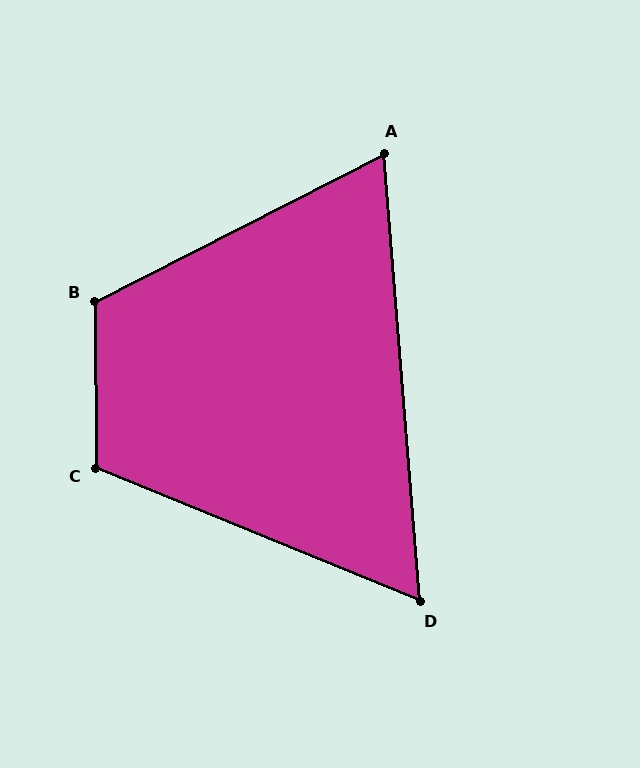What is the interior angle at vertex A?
Approximately 68 degrees (acute).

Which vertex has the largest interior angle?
B, at approximately 117 degrees.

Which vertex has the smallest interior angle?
D, at approximately 63 degrees.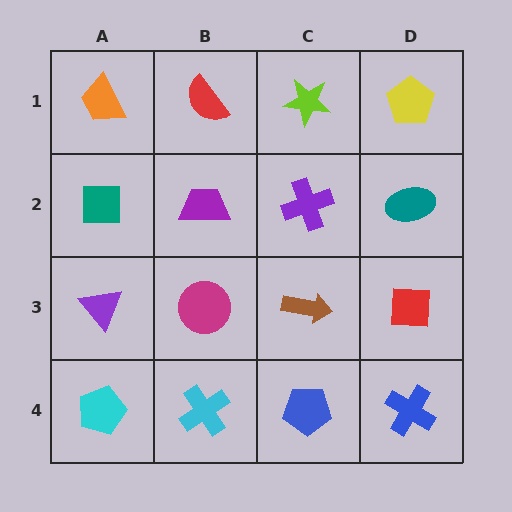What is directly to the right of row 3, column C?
A red square.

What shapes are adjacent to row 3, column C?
A purple cross (row 2, column C), a blue pentagon (row 4, column C), a magenta circle (row 3, column B), a red square (row 3, column D).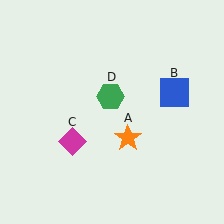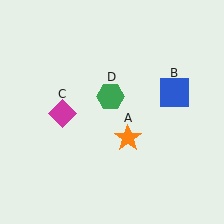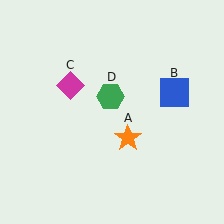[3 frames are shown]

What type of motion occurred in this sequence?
The magenta diamond (object C) rotated clockwise around the center of the scene.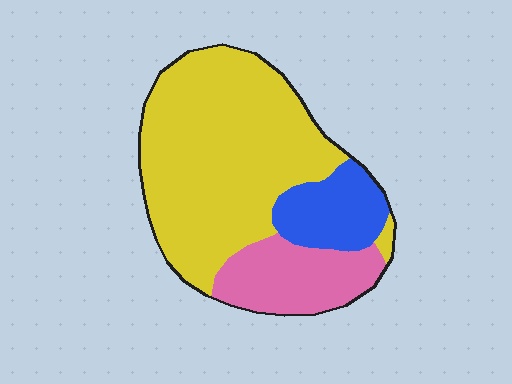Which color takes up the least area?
Blue, at roughly 15%.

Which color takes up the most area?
Yellow, at roughly 65%.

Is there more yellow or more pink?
Yellow.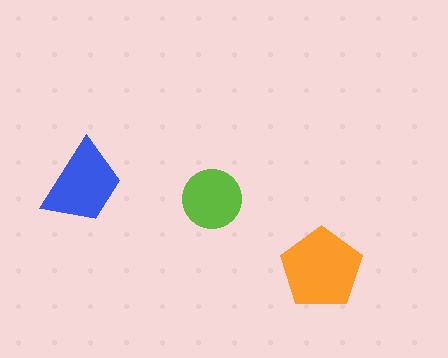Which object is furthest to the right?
The orange pentagon is rightmost.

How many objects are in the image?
There are 3 objects in the image.